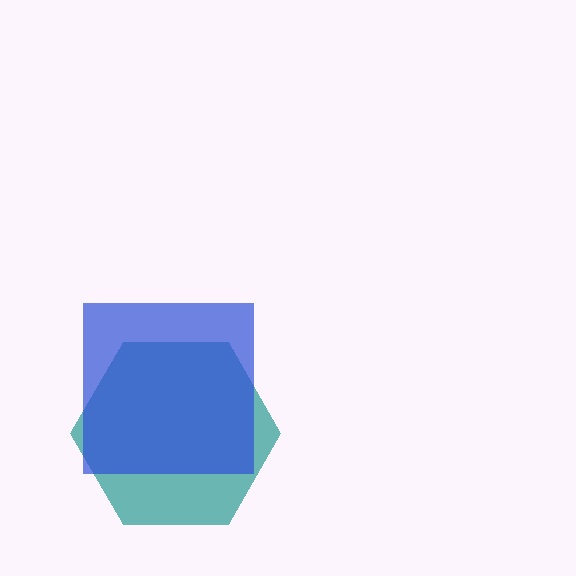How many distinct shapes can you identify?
There are 2 distinct shapes: a teal hexagon, a blue square.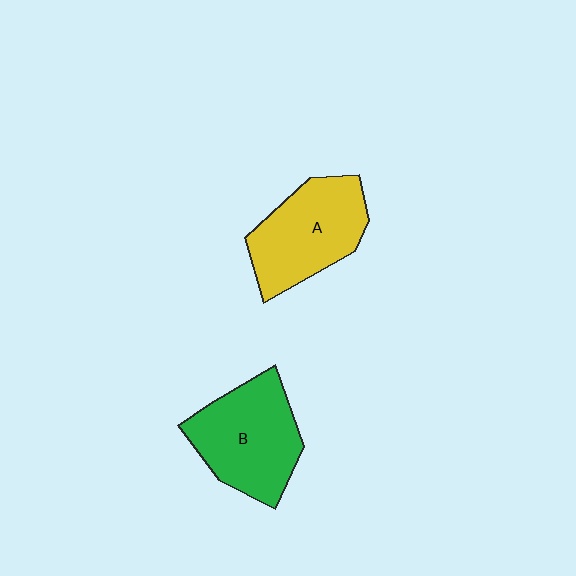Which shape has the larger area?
Shape B (green).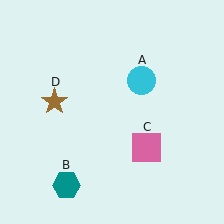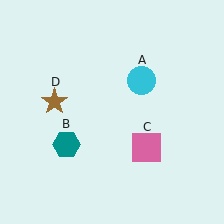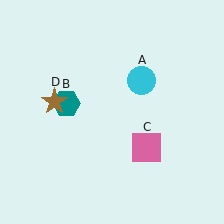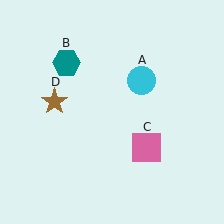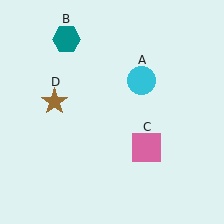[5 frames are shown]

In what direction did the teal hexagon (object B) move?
The teal hexagon (object B) moved up.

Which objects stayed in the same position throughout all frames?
Cyan circle (object A) and pink square (object C) and brown star (object D) remained stationary.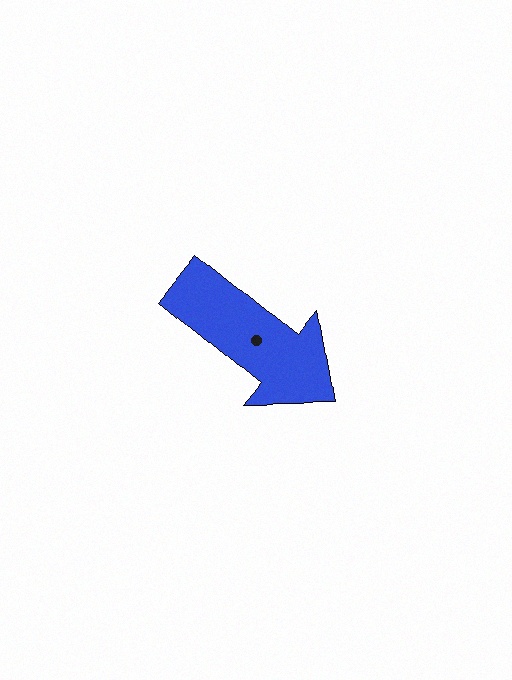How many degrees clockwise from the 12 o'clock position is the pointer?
Approximately 129 degrees.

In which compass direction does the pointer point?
Southeast.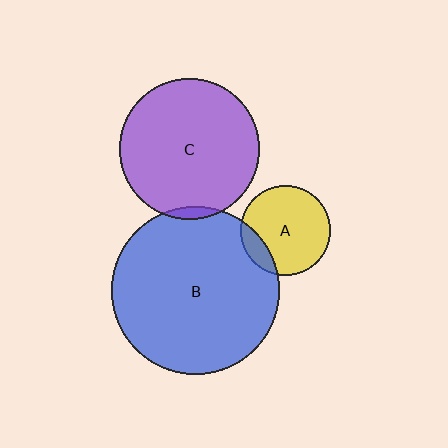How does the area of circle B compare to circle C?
Approximately 1.4 times.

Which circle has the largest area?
Circle B (blue).